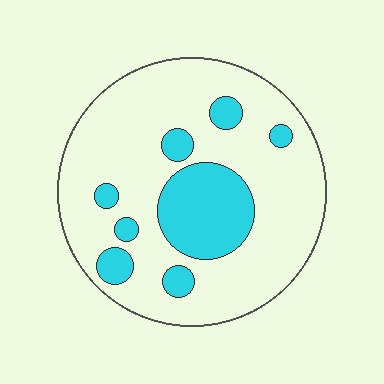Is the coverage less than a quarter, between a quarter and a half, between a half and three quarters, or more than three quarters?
Less than a quarter.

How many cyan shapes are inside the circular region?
8.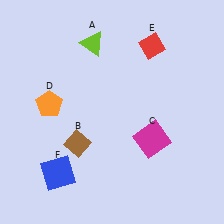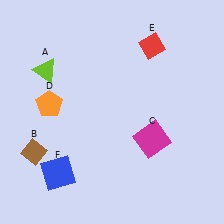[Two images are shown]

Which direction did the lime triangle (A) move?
The lime triangle (A) moved left.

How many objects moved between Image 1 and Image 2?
2 objects moved between the two images.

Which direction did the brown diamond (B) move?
The brown diamond (B) moved left.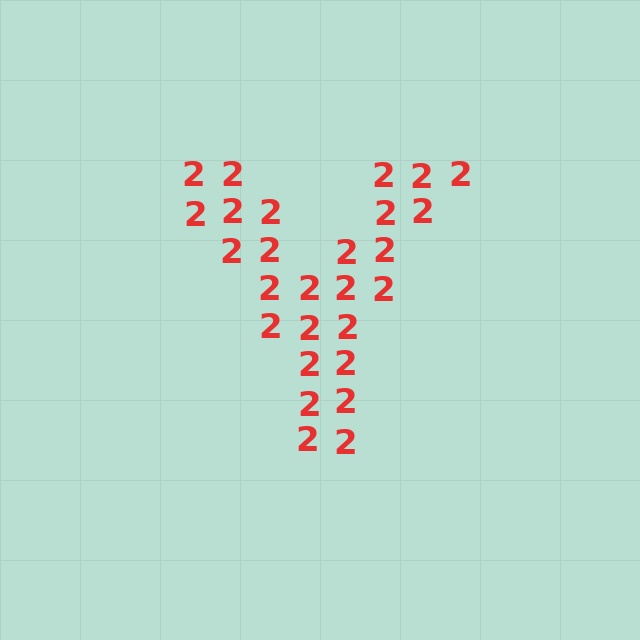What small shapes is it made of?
It is made of small digit 2's.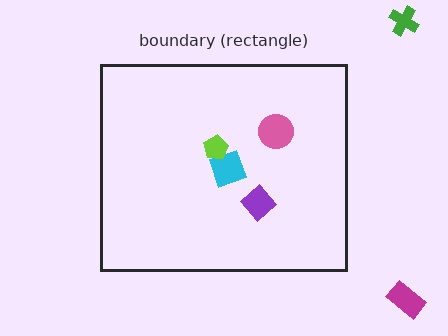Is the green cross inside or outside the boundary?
Outside.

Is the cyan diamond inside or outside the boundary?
Inside.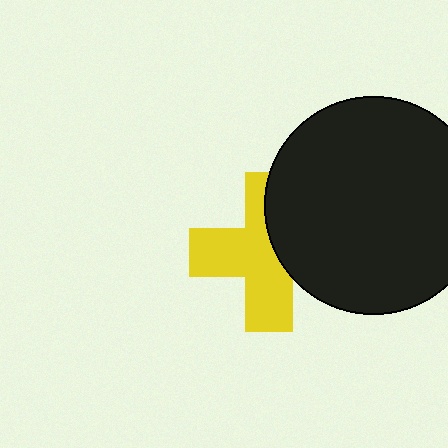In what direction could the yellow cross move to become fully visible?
The yellow cross could move left. That would shift it out from behind the black circle entirely.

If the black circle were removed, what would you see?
You would see the complete yellow cross.